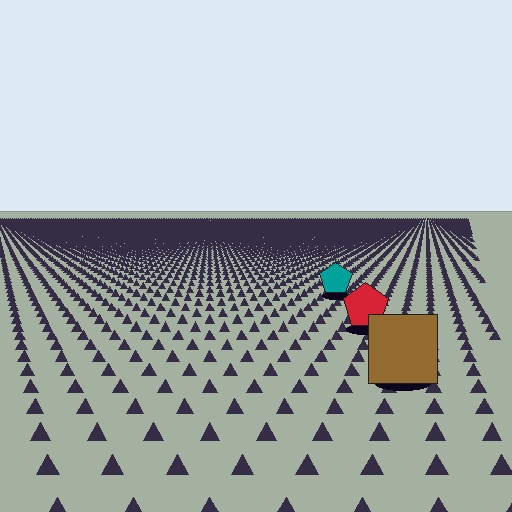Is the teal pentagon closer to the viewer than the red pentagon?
No. The red pentagon is closer — you can tell from the texture gradient: the ground texture is coarser near it.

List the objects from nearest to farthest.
From nearest to farthest: the brown square, the red pentagon, the teal pentagon.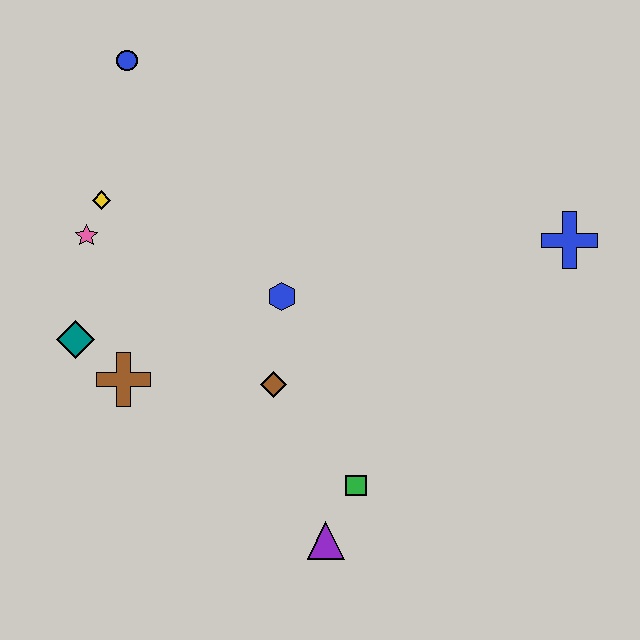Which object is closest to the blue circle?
The yellow diamond is closest to the blue circle.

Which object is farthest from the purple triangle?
The blue circle is farthest from the purple triangle.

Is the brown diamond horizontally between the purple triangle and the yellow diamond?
Yes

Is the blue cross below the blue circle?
Yes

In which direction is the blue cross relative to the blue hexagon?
The blue cross is to the right of the blue hexagon.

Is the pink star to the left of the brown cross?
Yes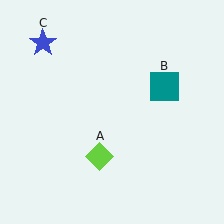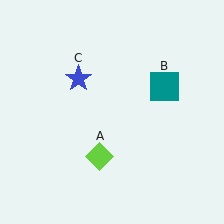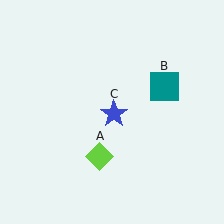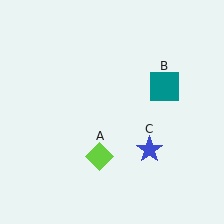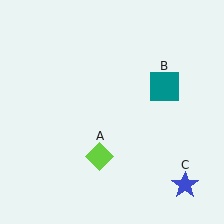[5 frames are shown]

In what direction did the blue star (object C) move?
The blue star (object C) moved down and to the right.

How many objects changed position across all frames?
1 object changed position: blue star (object C).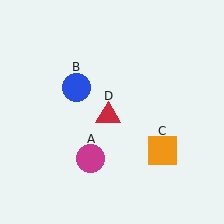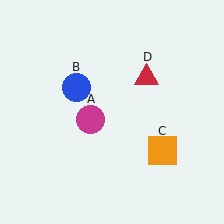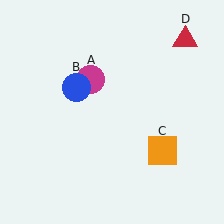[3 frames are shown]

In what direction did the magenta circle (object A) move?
The magenta circle (object A) moved up.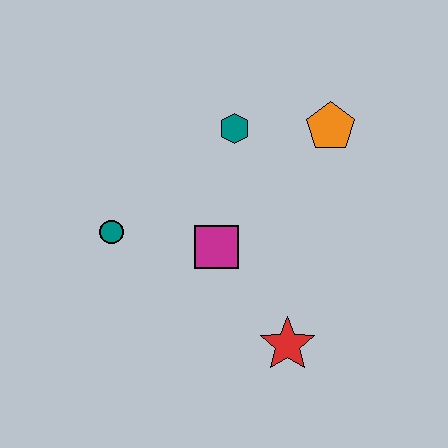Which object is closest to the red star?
The magenta square is closest to the red star.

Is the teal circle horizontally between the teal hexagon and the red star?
No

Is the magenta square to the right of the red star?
No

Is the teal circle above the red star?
Yes